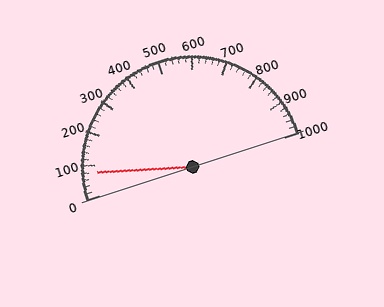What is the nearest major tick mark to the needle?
The nearest major tick mark is 100.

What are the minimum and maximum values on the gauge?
The gauge ranges from 0 to 1000.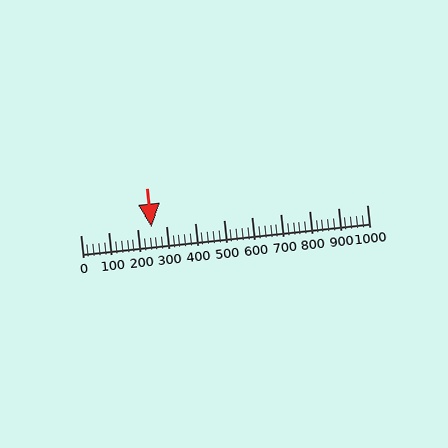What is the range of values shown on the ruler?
The ruler shows values from 0 to 1000.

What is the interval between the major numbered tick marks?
The major tick marks are spaced 100 units apart.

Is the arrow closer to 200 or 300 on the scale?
The arrow is closer to 200.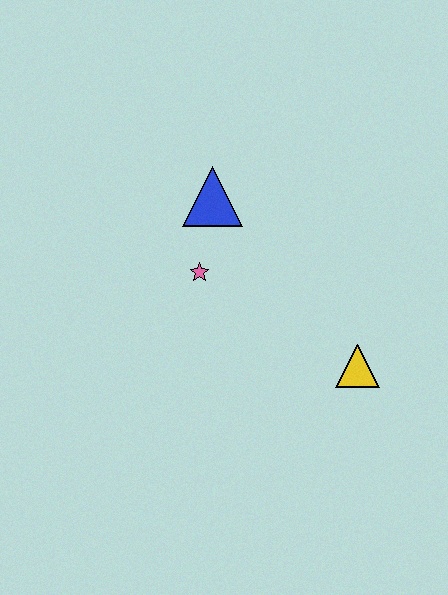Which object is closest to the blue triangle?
The pink star is closest to the blue triangle.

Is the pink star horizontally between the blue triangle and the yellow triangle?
No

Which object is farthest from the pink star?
The yellow triangle is farthest from the pink star.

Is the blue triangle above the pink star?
Yes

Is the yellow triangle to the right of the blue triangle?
Yes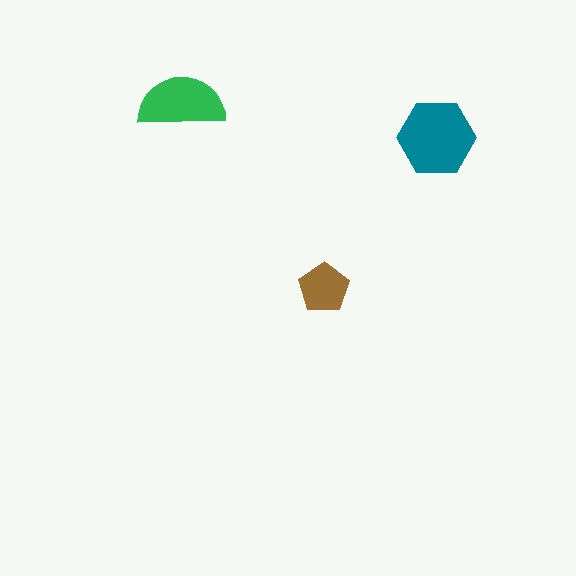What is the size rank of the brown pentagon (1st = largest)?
3rd.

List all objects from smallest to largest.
The brown pentagon, the green semicircle, the teal hexagon.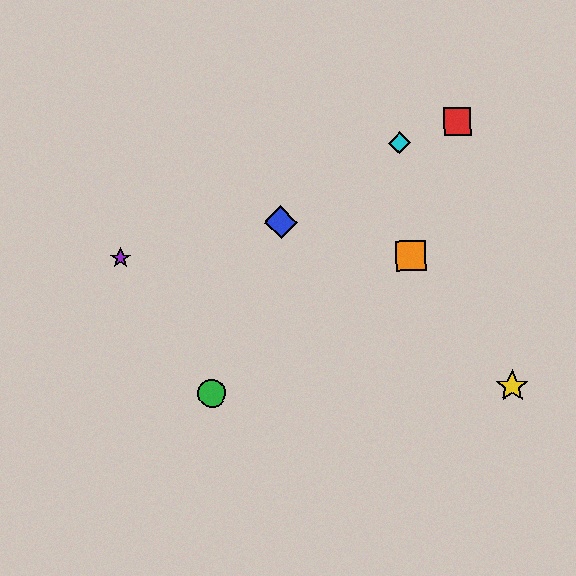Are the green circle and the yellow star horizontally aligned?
Yes, both are at y≈393.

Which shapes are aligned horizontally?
The green circle, the yellow star are aligned horizontally.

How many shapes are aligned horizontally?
2 shapes (the green circle, the yellow star) are aligned horizontally.